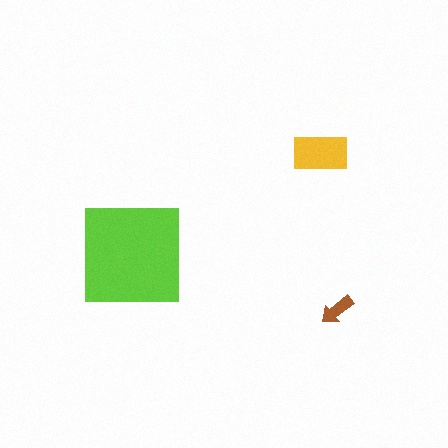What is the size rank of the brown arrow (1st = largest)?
3rd.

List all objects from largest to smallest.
The lime square, the yellow rectangle, the brown arrow.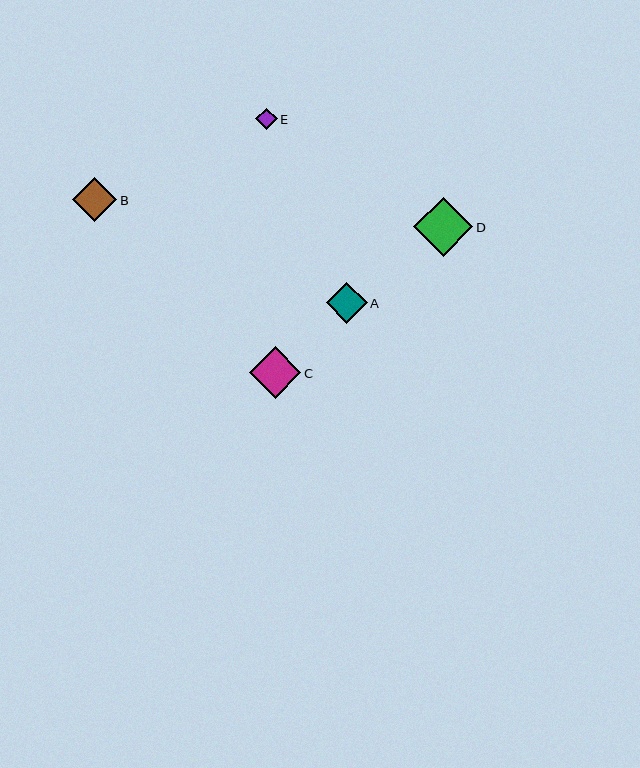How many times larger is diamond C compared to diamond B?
Diamond C is approximately 1.2 times the size of diamond B.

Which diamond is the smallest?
Diamond E is the smallest with a size of approximately 21 pixels.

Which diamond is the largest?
Diamond D is the largest with a size of approximately 60 pixels.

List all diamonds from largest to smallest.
From largest to smallest: D, C, B, A, E.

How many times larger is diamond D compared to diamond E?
Diamond D is approximately 2.8 times the size of diamond E.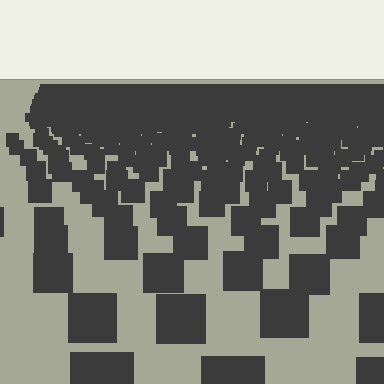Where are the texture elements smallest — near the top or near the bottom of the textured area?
Near the top.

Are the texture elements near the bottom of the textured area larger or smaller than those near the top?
Larger. Near the bottom, elements are closer to the viewer and appear at a bigger on-screen size.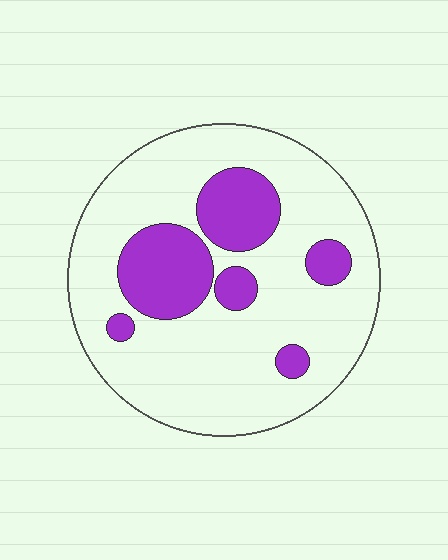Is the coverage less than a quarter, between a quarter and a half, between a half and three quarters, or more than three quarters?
Less than a quarter.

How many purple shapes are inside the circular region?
6.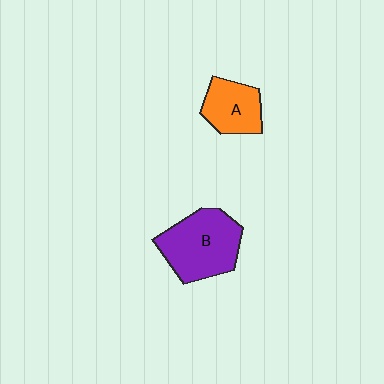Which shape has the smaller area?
Shape A (orange).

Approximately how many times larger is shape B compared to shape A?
Approximately 1.6 times.